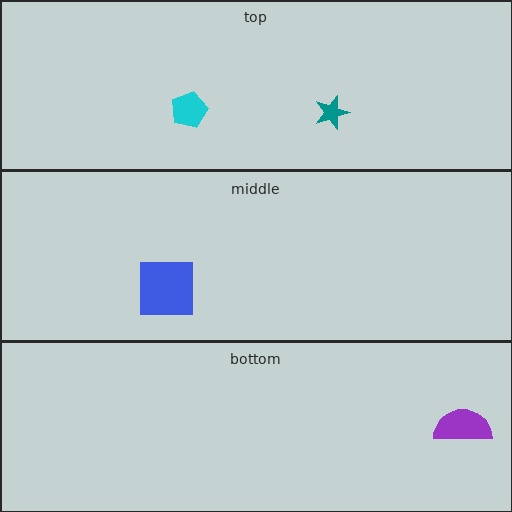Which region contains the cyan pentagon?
The top region.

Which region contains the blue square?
The middle region.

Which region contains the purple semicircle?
The bottom region.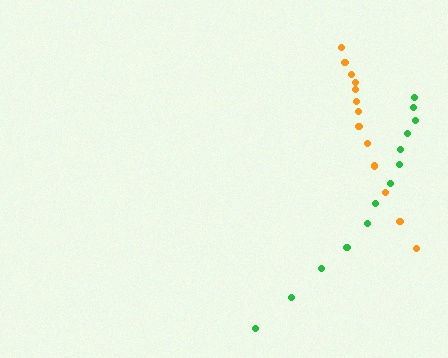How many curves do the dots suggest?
There are 2 distinct paths.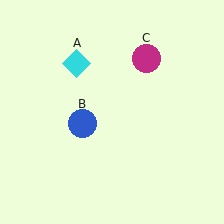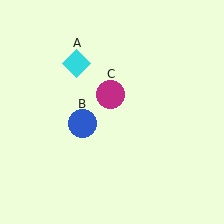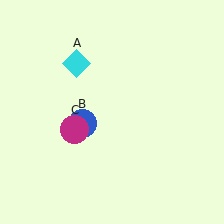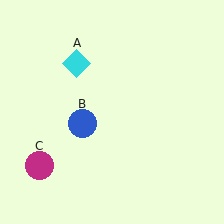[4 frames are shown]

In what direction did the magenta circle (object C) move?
The magenta circle (object C) moved down and to the left.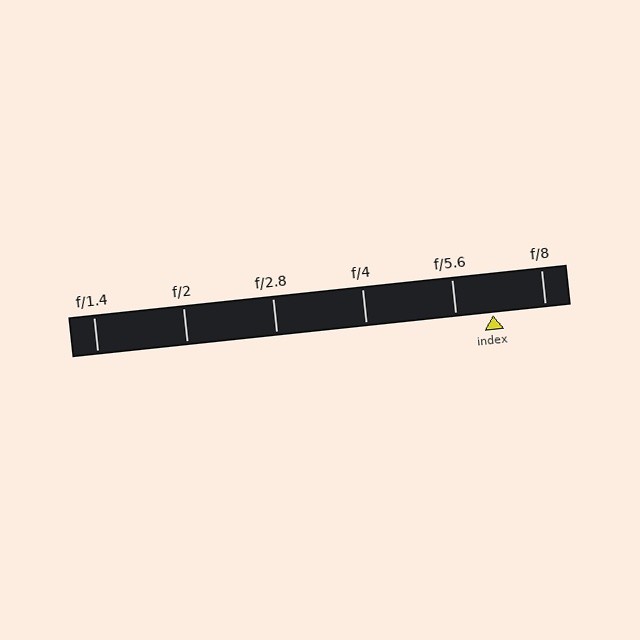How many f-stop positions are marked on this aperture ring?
There are 6 f-stop positions marked.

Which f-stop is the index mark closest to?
The index mark is closest to f/5.6.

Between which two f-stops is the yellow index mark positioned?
The index mark is between f/5.6 and f/8.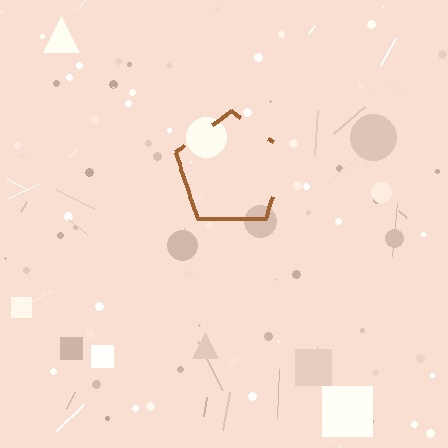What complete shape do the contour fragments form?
The contour fragments form a pentagon.